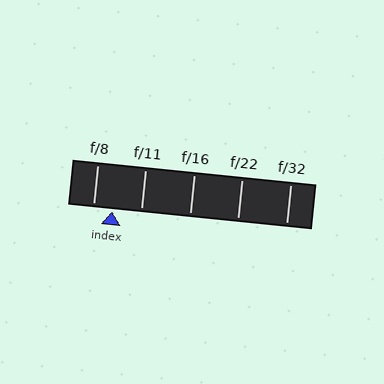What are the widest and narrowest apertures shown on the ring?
The widest aperture shown is f/8 and the narrowest is f/32.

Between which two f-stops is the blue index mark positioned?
The index mark is between f/8 and f/11.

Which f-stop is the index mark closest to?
The index mark is closest to f/8.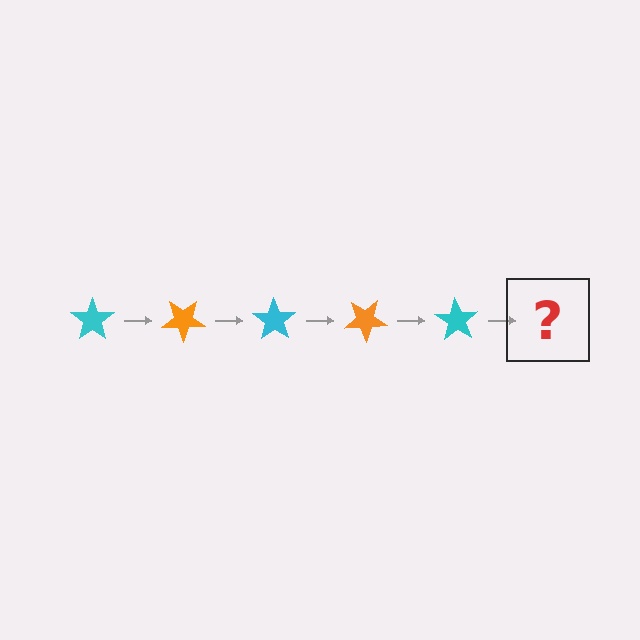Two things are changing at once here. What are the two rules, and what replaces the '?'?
The two rules are that it rotates 35 degrees each step and the color cycles through cyan and orange. The '?' should be an orange star, rotated 175 degrees from the start.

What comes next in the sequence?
The next element should be an orange star, rotated 175 degrees from the start.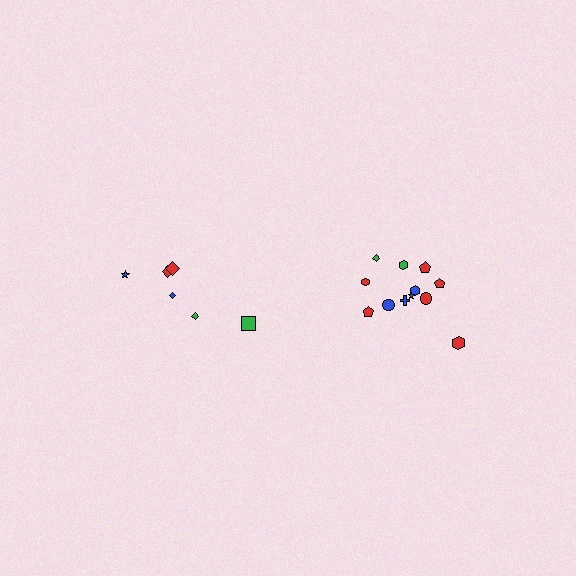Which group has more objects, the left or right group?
The right group.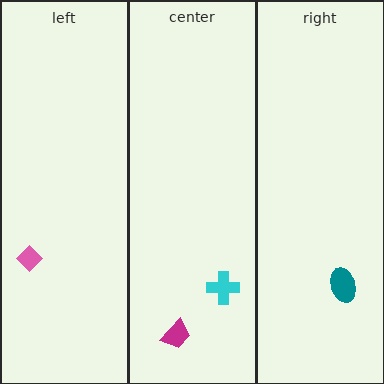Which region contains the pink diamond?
The left region.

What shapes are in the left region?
The pink diamond.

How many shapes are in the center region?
2.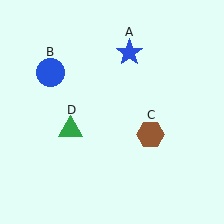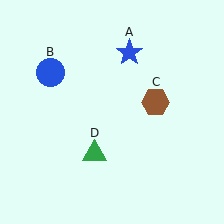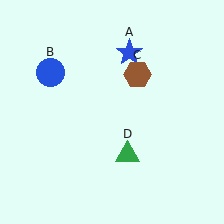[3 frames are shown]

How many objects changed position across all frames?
2 objects changed position: brown hexagon (object C), green triangle (object D).